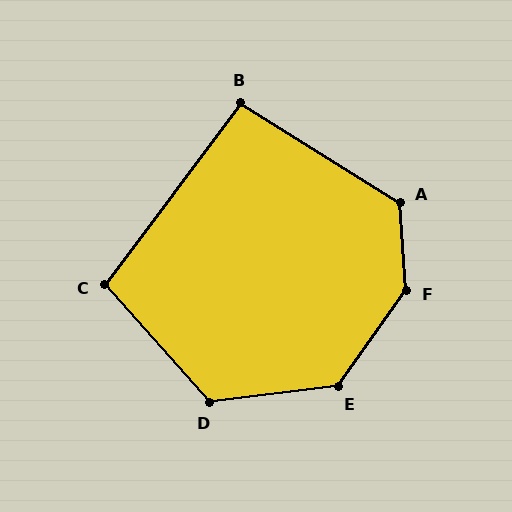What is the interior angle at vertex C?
Approximately 102 degrees (obtuse).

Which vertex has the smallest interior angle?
B, at approximately 95 degrees.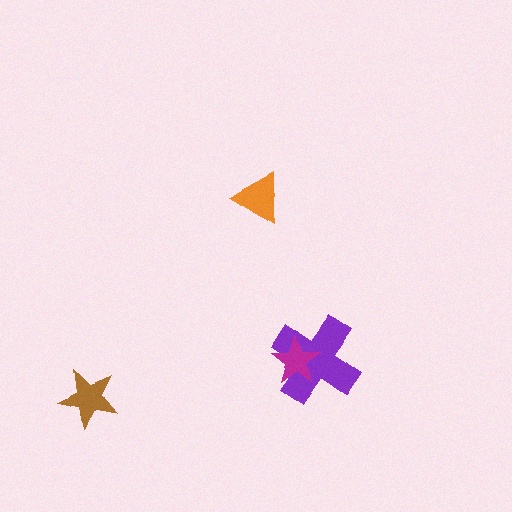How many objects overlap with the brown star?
0 objects overlap with the brown star.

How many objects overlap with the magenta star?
1 object overlaps with the magenta star.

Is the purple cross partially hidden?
Yes, it is partially covered by another shape.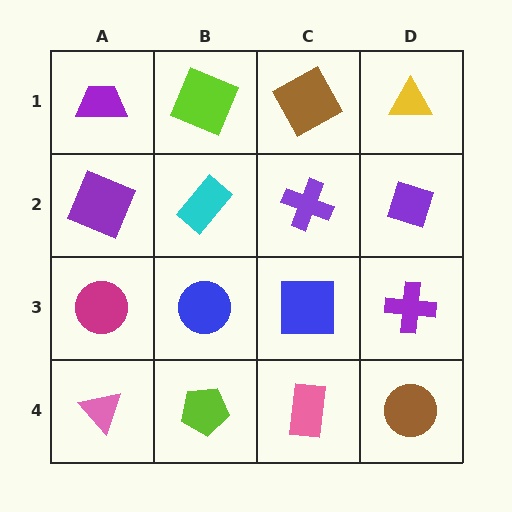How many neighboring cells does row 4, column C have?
3.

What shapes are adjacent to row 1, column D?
A purple diamond (row 2, column D), a brown square (row 1, column C).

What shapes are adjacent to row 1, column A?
A purple square (row 2, column A), a lime square (row 1, column B).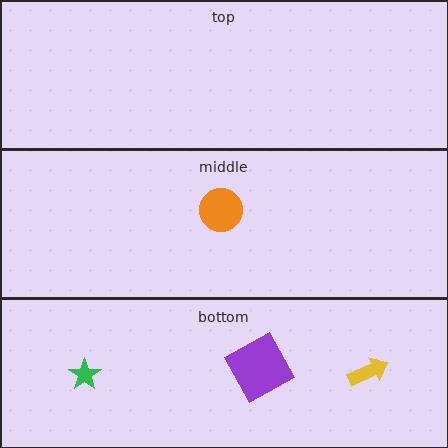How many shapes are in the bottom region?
3.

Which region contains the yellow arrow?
The bottom region.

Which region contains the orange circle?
The middle region.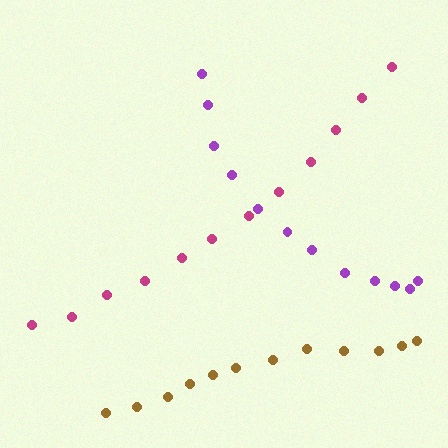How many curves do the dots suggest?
There are 3 distinct paths.